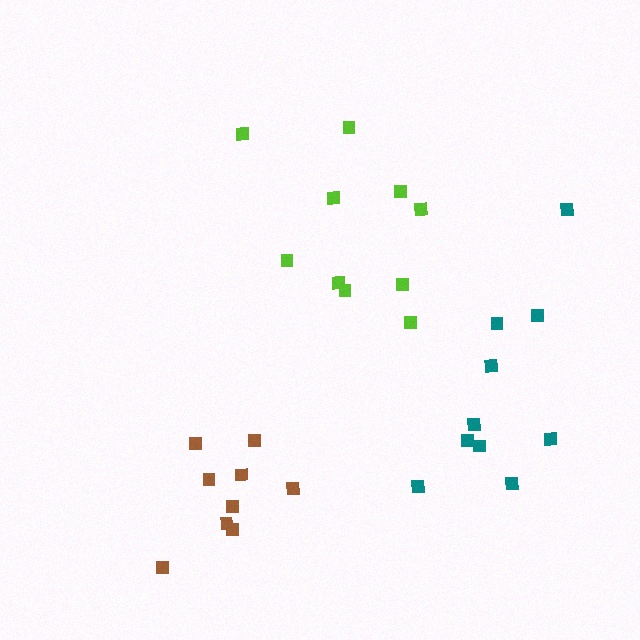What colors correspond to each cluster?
The clusters are colored: lime, brown, teal.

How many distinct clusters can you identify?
There are 3 distinct clusters.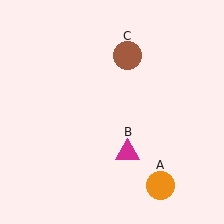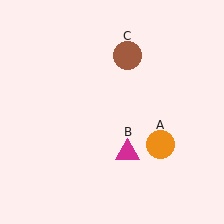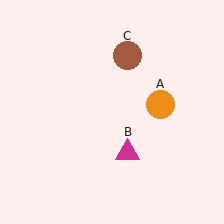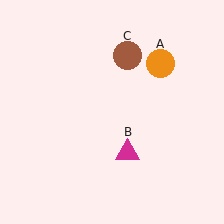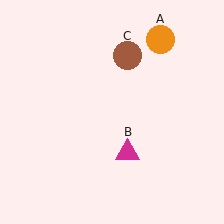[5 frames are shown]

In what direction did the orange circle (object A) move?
The orange circle (object A) moved up.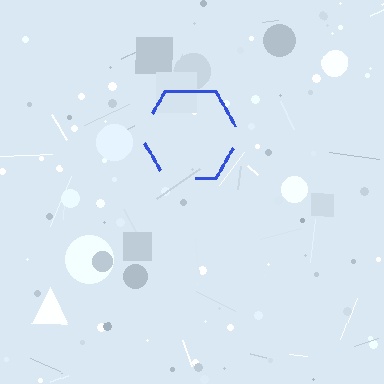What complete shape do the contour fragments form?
The contour fragments form a hexagon.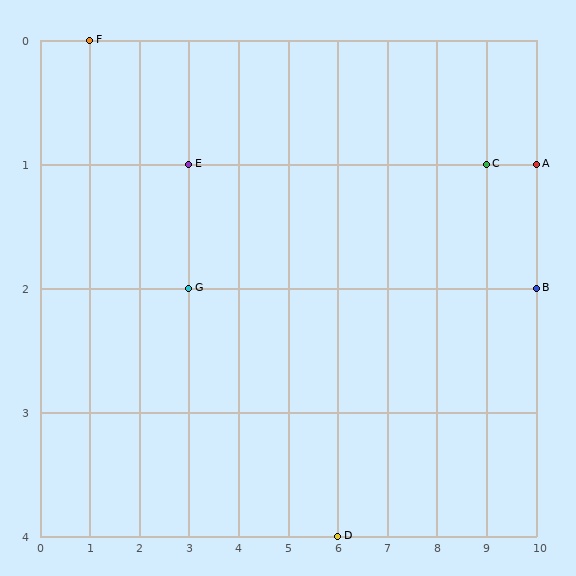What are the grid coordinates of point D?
Point D is at grid coordinates (6, 4).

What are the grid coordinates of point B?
Point B is at grid coordinates (10, 2).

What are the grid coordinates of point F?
Point F is at grid coordinates (1, 0).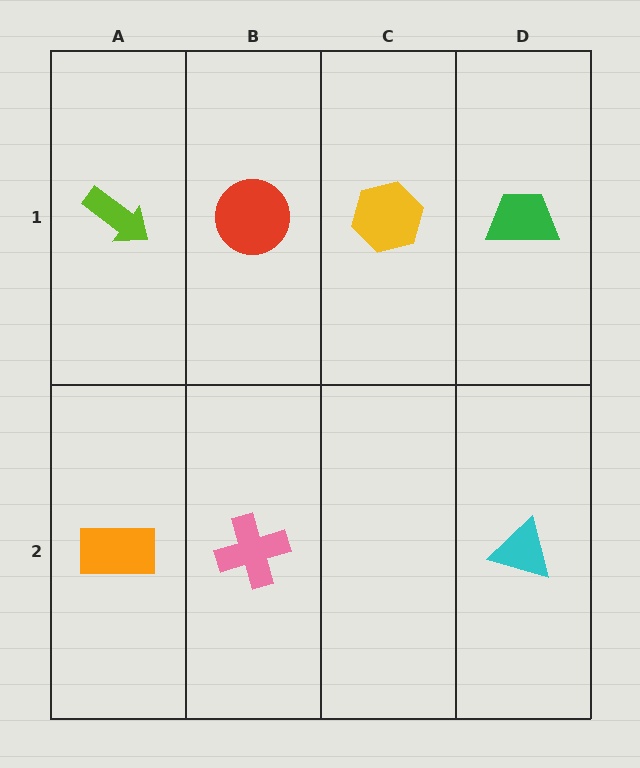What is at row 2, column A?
An orange rectangle.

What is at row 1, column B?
A red circle.